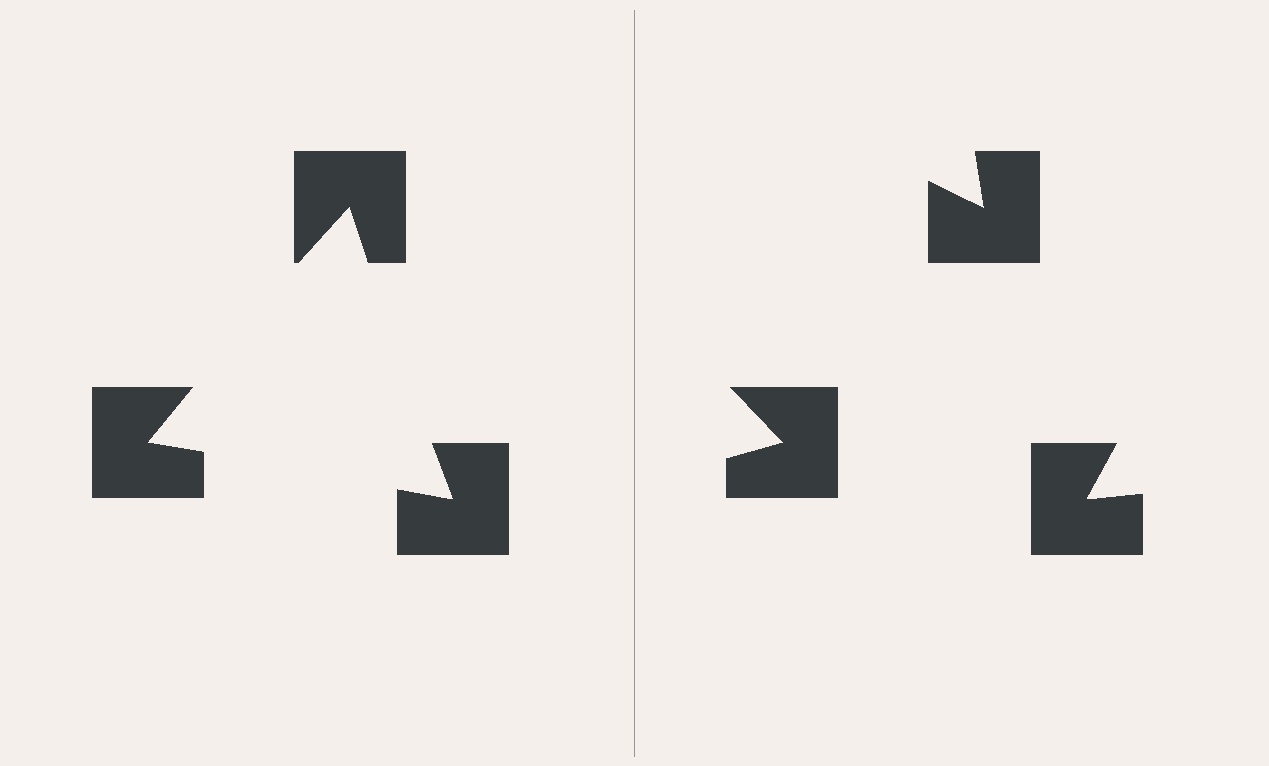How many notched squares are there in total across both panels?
6 — 3 on each side.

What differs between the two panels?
The notched squares are positioned identically on both sides; only the wedge orientations differ. On the left they align to a triangle; on the right they are misaligned.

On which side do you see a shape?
An illusory triangle appears on the left side. On the right side the wedge cuts are rotated, so no coherent shape forms.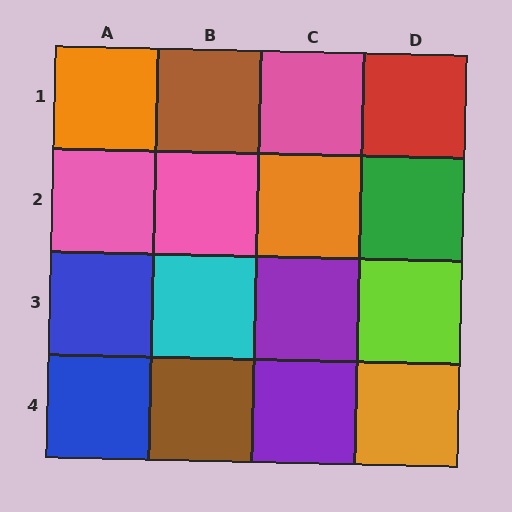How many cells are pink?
3 cells are pink.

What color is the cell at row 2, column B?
Pink.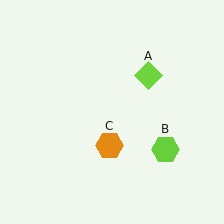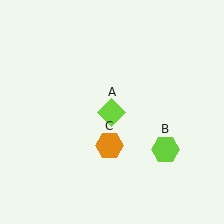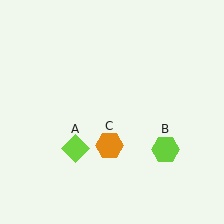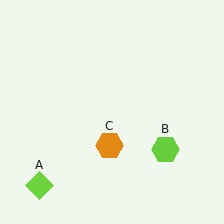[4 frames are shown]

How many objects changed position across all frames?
1 object changed position: lime diamond (object A).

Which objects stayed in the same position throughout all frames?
Lime hexagon (object B) and orange hexagon (object C) remained stationary.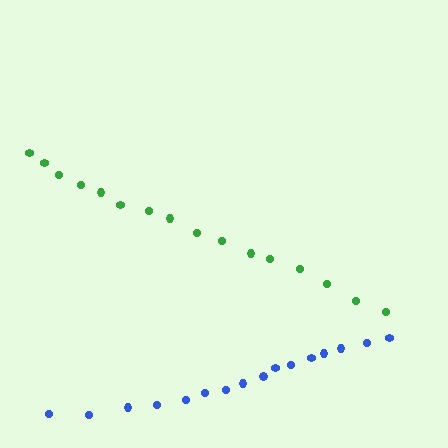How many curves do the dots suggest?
There are 2 distinct paths.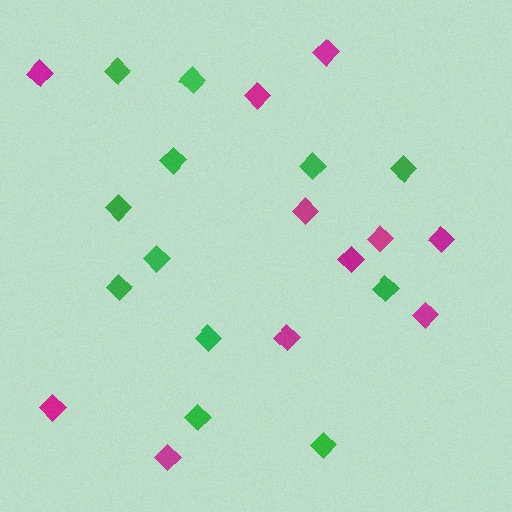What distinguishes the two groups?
There are 2 groups: one group of green diamonds (12) and one group of magenta diamonds (11).